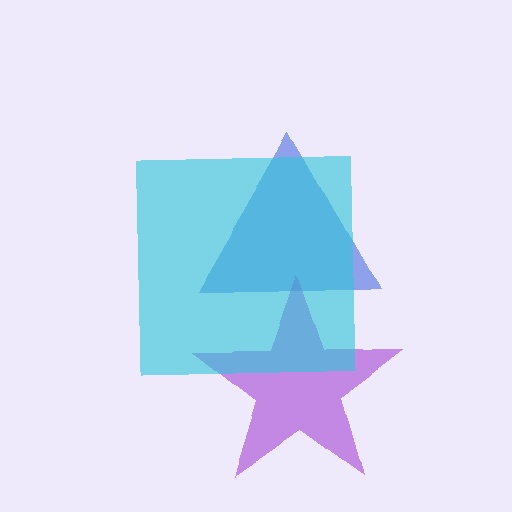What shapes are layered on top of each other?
The layered shapes are: a blue triangle, a purple star, a cyan square.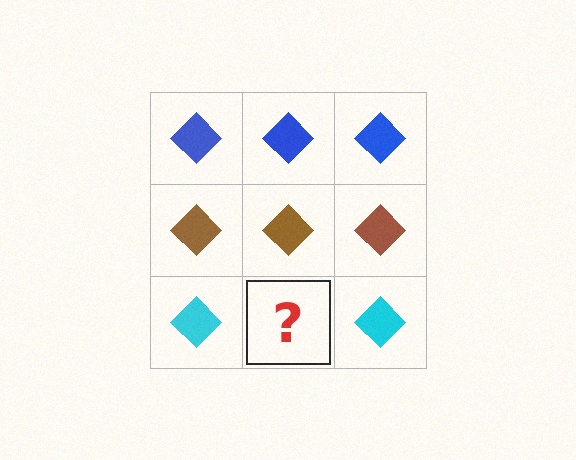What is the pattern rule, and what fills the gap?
The rule is that each row has a consistent color. The gap should be filled with a cyan diamond.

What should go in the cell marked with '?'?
The missing cell should contain a cyan diamond.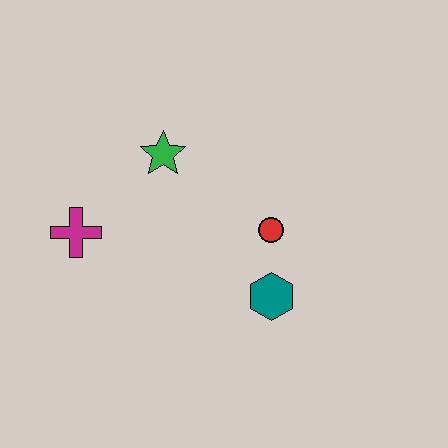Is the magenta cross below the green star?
Yes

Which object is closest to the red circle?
The teal hexagon is closest to the red circle.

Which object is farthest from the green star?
The teal hexagon is farthest from the green star.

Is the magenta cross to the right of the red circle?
No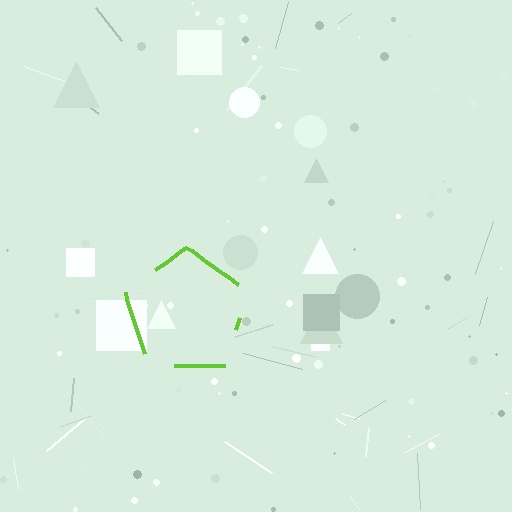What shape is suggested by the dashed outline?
The dashed outline suggests a pentagon.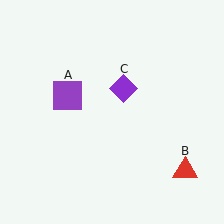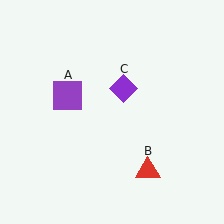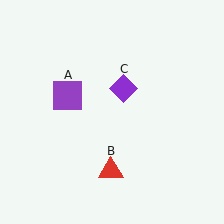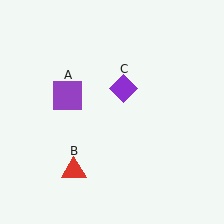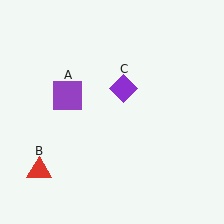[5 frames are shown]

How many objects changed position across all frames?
1 object changed position: red triangle (object B).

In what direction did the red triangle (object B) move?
The red triangle (object B) moved left.